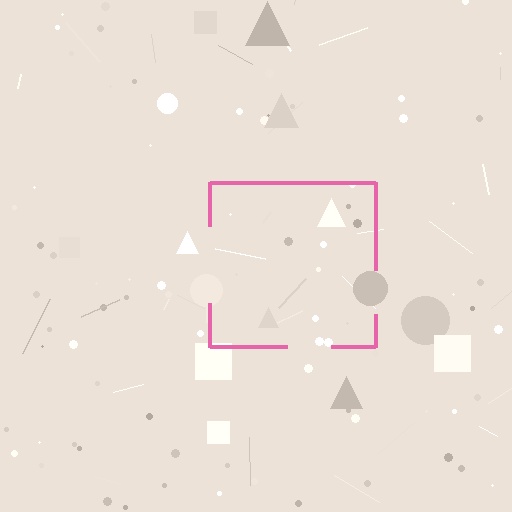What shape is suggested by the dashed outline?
The dashed outline suggests a square.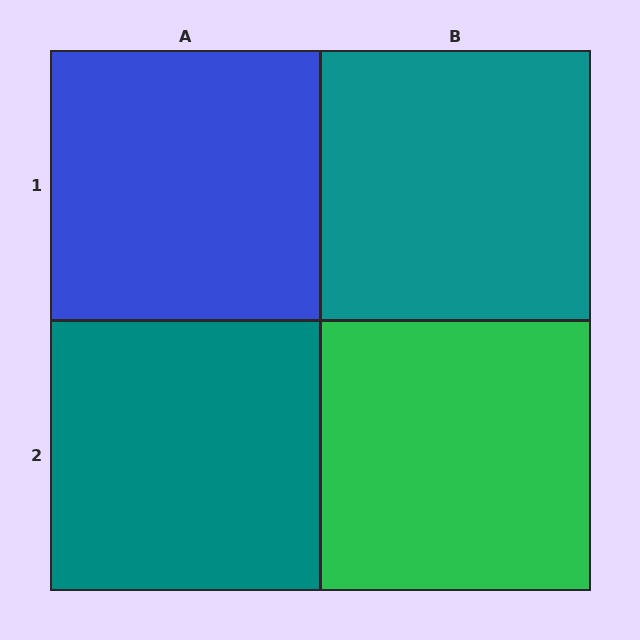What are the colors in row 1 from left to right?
Blue, teal.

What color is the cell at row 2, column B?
Green.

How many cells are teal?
2 cells are teal.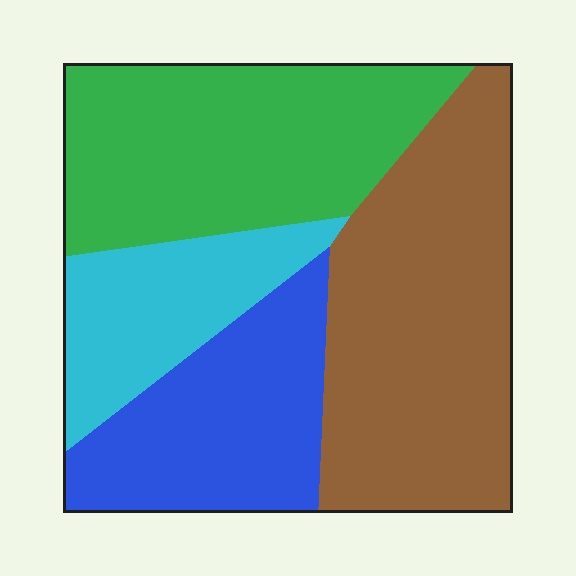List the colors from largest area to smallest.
From largest to smallest: brown, green, blue, cyan.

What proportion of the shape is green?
Green takes up about one third (1/3) of the shape.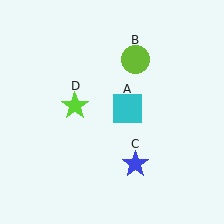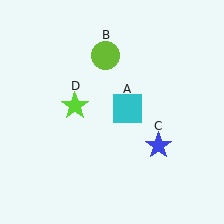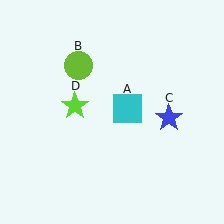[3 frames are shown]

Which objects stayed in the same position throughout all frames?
Cyan square (object A) and lime star (object D) remained stationary.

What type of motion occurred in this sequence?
The lime circle (object B), blue star (object C) rotated counterclockwise around the center of the scene.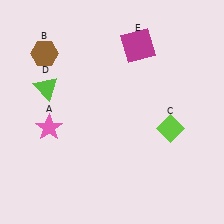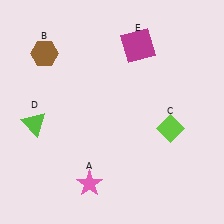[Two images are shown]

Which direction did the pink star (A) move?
The pink star (A) moved down.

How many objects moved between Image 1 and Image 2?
2 objects moved between the two images.